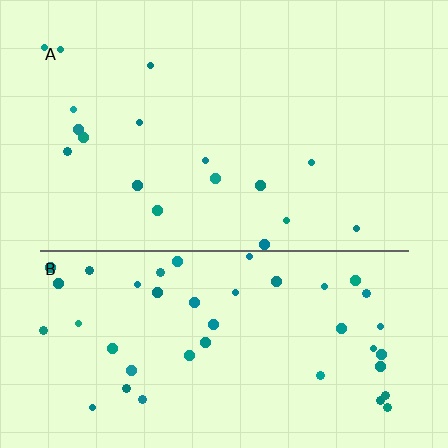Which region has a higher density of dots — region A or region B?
B (the bottom).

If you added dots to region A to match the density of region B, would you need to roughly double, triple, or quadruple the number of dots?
Approximately triple.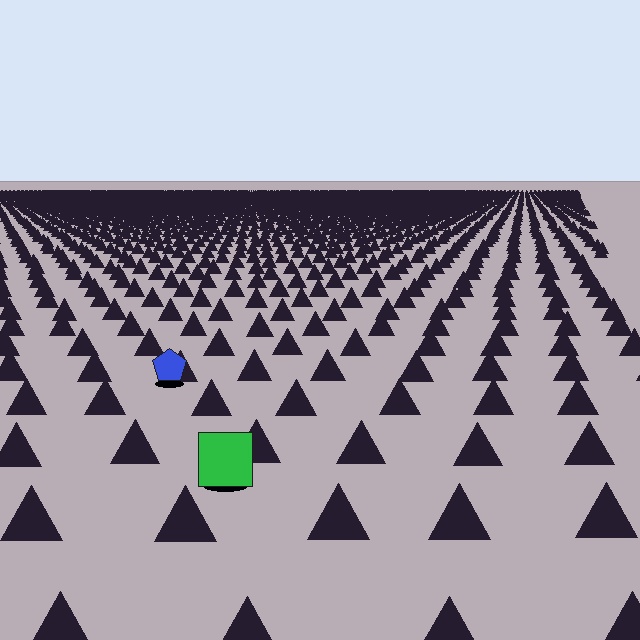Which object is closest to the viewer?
The green square is closest. The texture marks near it are larger and more spread out.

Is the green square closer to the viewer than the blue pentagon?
Yes. The green square is closer — you can tell from the texture gradient: the ground texture is coarser near it.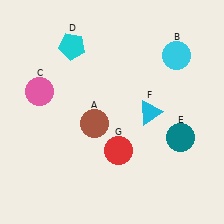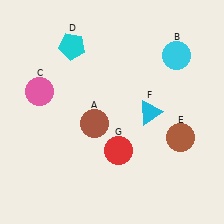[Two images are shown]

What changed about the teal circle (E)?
In Image 1, E is teal. In Image 2, it changed to brown.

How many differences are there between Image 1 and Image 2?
There is 1 difference between the two images.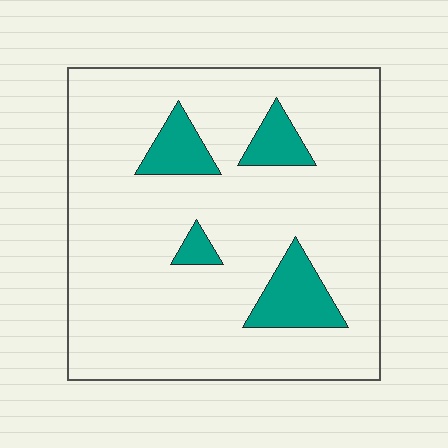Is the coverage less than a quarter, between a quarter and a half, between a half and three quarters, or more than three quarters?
Less than a quarter.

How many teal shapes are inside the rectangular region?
4.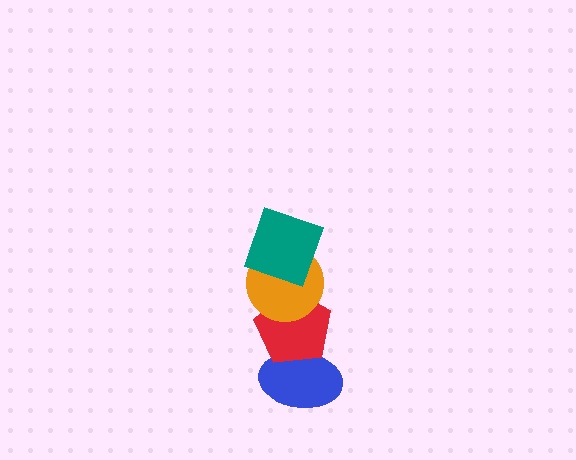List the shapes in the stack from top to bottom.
From top to bottom: the teal square, the orange circle, the red pentagon, the blue ellipse.